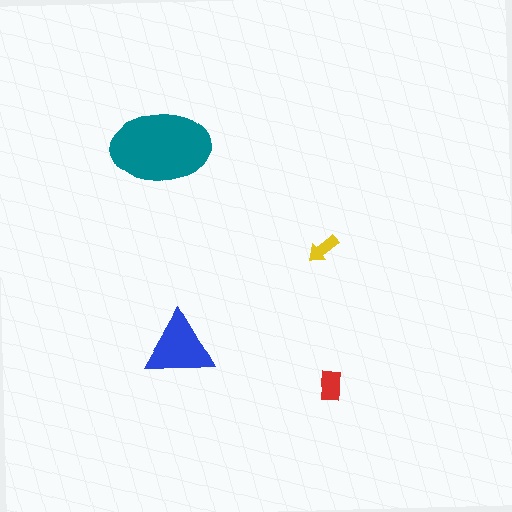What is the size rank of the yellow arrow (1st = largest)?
4th.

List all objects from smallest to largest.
The yellow arrow, the red rectangle, the blue triangle, the teal ellipse.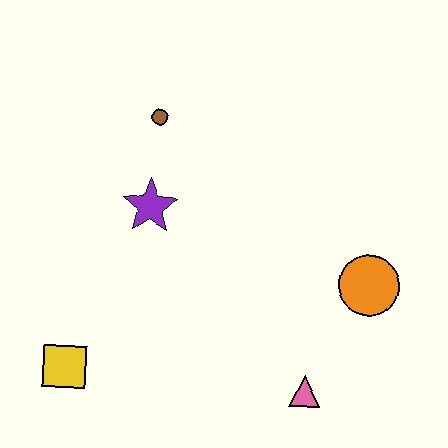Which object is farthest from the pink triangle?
The brown circle is farthest from the pink triangle.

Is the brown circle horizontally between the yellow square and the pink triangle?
Yes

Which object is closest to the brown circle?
The purple star is closest to the brown circle.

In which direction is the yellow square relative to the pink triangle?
The yellow square is to the left of the pink triangle.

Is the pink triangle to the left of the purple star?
No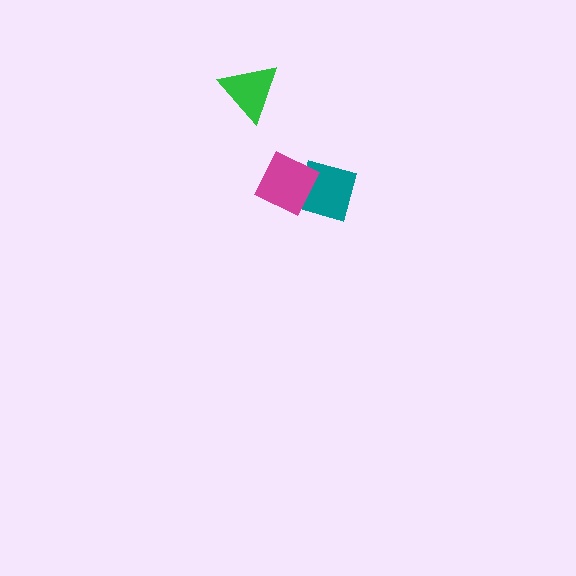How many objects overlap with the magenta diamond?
1 object overlaps with the magenta diamond.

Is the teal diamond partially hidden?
Yes, it is partially covered by another shape.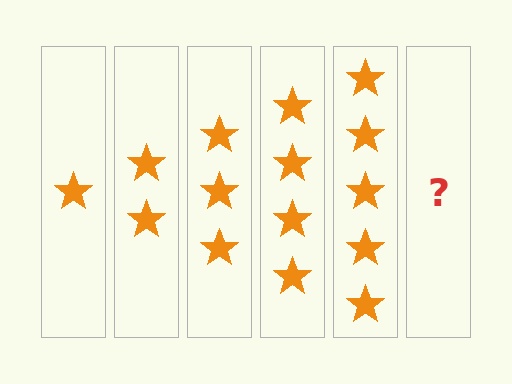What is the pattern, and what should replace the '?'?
The pattern is that each step adds one more star. The '?' should be 6 stars.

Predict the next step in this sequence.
The next step is 6 stars.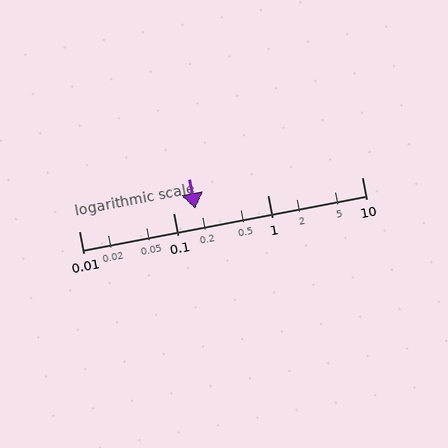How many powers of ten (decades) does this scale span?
The scale spans 3 decades, from 0.01 to 10.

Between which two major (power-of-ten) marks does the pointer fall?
The pointer is between 0.1 and 1.